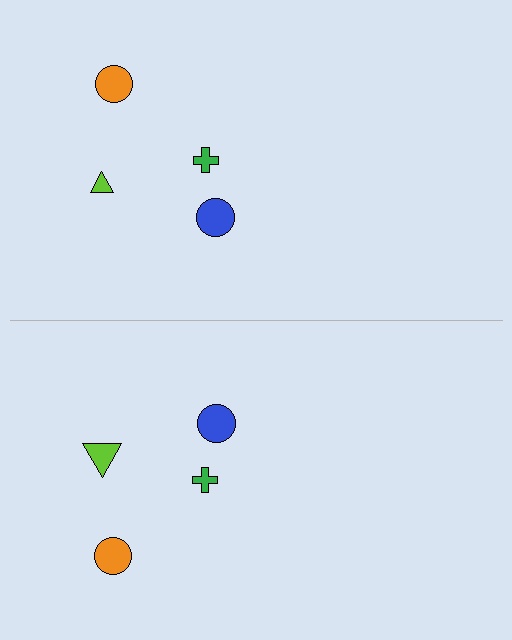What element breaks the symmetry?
The lime triangle on the bottom side has a different size than its mirror counterpart.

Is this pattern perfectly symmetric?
No, the pattern is not perfectly symmetric. The lime triangle on the bottom side has a different size than its mirror counterpart.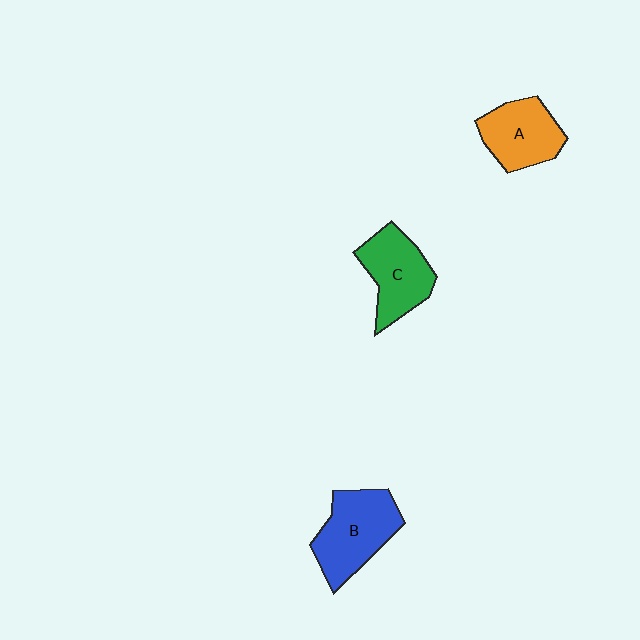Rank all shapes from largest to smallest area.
From largest to smallest: B (blue), C (green), A (orange).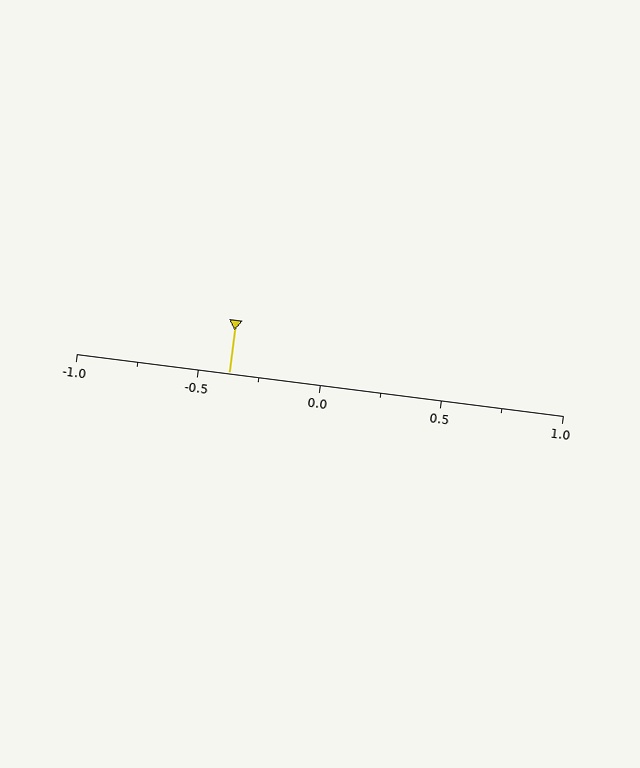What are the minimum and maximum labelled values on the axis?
The axis runs from -1.0 to 1.0.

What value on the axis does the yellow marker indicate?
The marker indicates approximately -0.38.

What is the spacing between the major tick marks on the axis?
The major ticks are spaced 0.5 apart.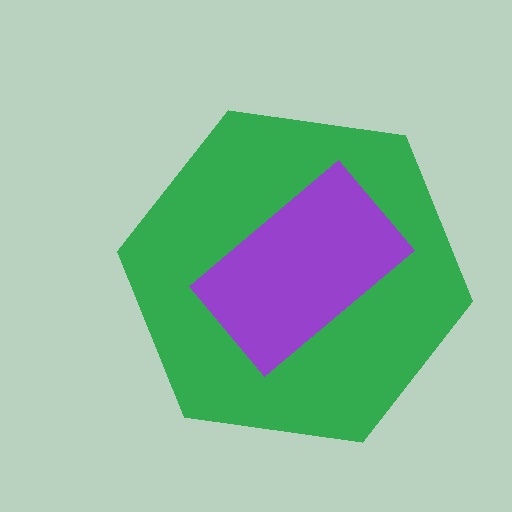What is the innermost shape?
The purple rectangle.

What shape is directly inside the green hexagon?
The purple rectangle.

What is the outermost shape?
The green hexagon.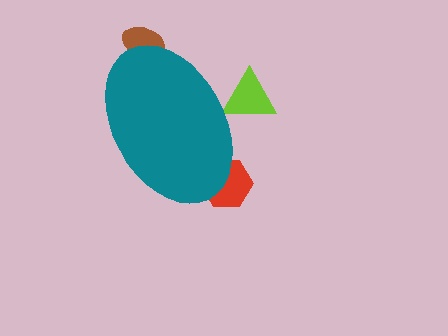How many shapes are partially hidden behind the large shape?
3 shapes are partially hidden.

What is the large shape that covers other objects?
A teal ellipse.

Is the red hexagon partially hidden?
Yes, the red hexagon is partially hidden behind the teal ellipse.